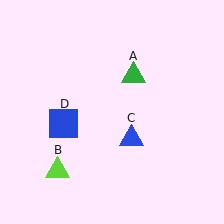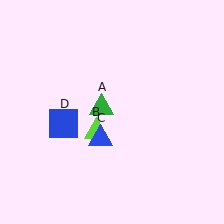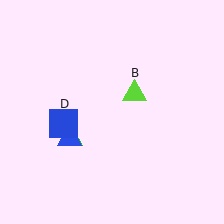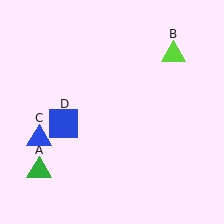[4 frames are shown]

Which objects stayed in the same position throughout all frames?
Blue square (object D) remained stationary.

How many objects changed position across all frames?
3 objects changed position: green triangle (object A), lime triangle (object B), blue triangle (object C).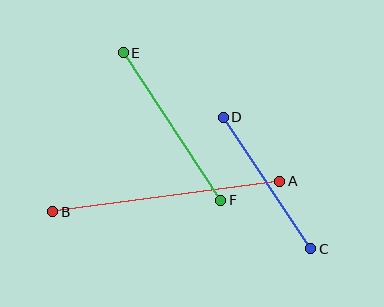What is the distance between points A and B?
The distance is approximately 229 pixels.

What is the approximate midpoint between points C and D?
The midpoint is at approximately (267, 183) pixels.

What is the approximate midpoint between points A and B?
The midpoint is at approximately (166, 196) pixels.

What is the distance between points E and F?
The distance is approximately 177 pixels.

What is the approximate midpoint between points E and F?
The midpoint is at approximately (172, 126) pixels.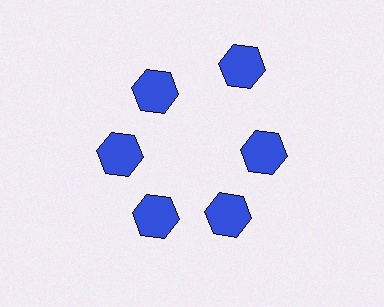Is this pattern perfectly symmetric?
No. The 6 blue hexagons are arranged in a ring, but one element near the 1 o'clock position is pushed outward from the center, breaking the 6-fold rotational symmetry.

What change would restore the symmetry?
The symmetry would be restored by moving it inward, back onto the ring so that all 6 hexagons sit at equal angles and equal distance from the center.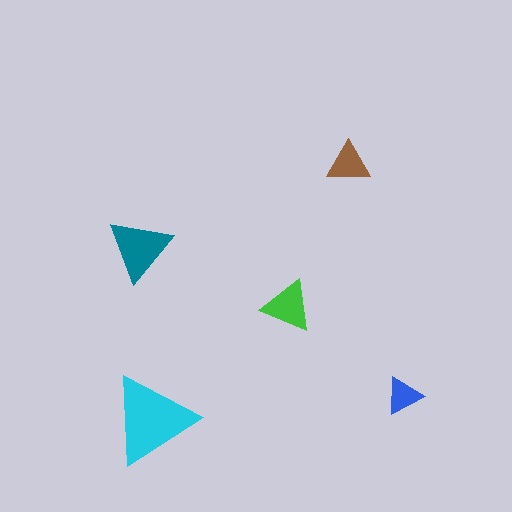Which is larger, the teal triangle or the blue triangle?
The teal one.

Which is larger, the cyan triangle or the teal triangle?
The cyan one.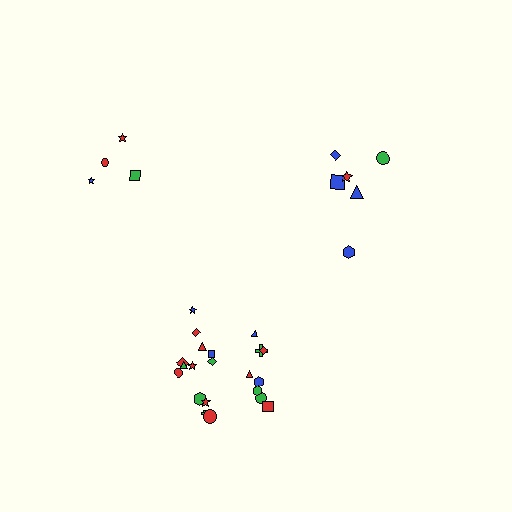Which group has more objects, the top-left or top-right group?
The top-right group.